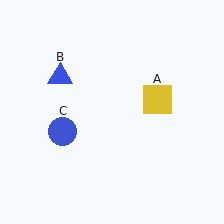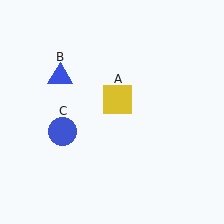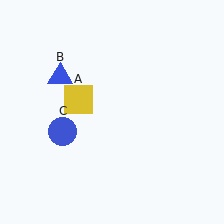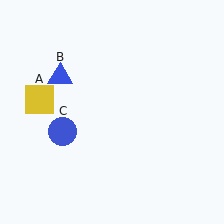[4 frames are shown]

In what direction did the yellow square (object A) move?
The yellow square (object A) moved left.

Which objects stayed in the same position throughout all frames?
Blue triangle (object B) and blue circle (object C) remained stationary.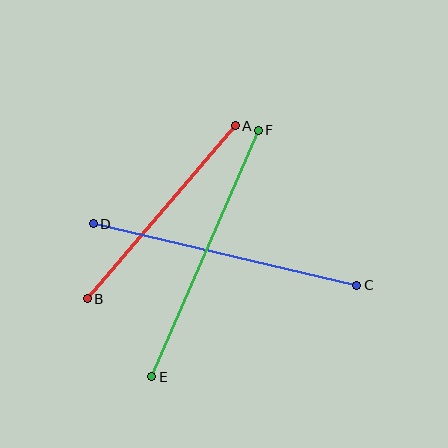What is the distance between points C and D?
The distance is approximately 271 pixels.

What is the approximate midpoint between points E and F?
The midpoint is at approximately (205, 253) pixels.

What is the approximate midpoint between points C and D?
The midpoint is at approximately (225, 255) pixels.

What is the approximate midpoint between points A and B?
The midpoint is at approximately (161, 212) pixels.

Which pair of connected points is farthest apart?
Points C and D are farthest apart.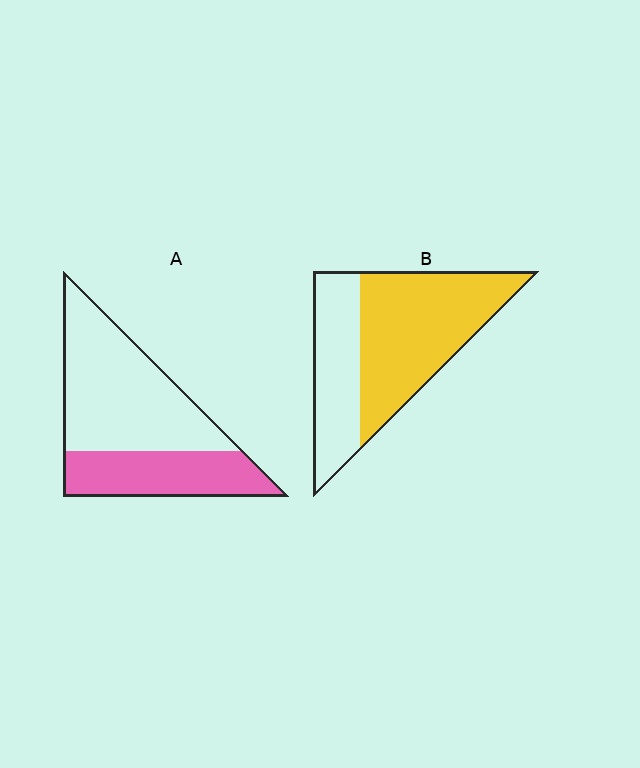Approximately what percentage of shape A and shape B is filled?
A is approximately 35% and B is approximately 65%.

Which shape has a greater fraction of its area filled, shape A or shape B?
Shape B.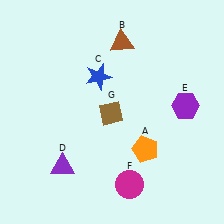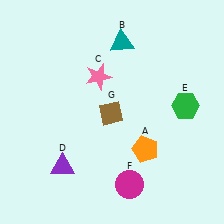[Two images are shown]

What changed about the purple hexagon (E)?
In Image 1, E is purple. In Image 2, it changed to green.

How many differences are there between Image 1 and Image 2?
There are 3 differences between the two images.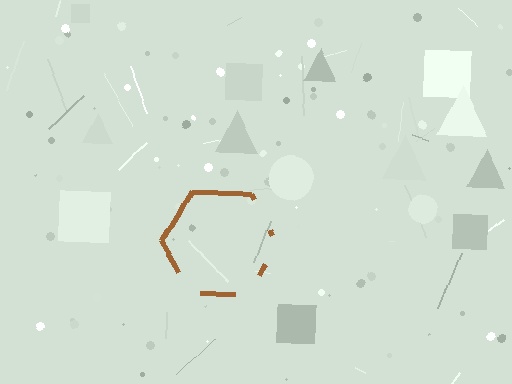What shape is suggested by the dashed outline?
The dashed outline suggests a hexagon.